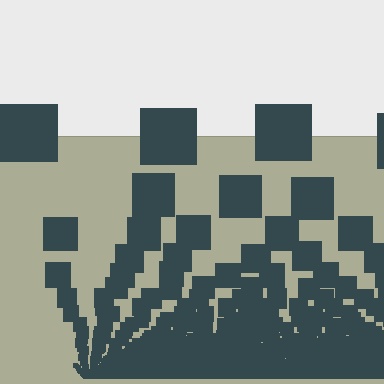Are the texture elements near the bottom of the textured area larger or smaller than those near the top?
Smaller. The gradient is inverted — elements near the bottom are smaller and denser.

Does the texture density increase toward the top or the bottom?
Density increases toward the bottom.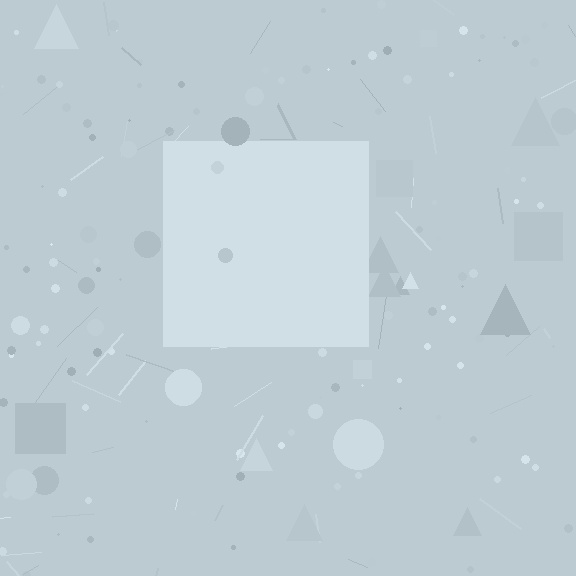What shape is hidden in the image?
A square is hidden in the image.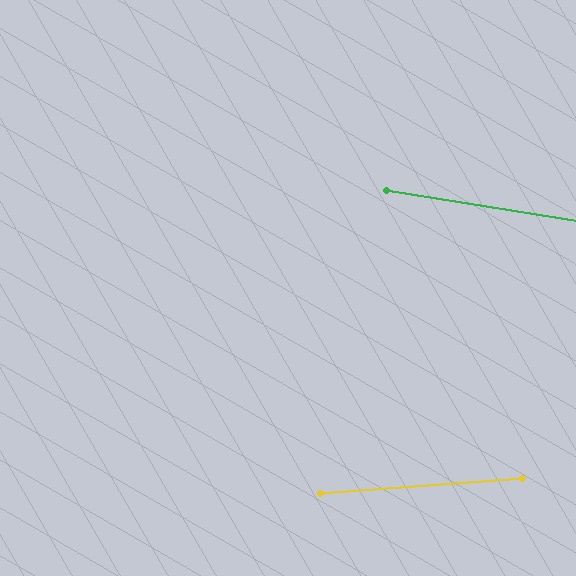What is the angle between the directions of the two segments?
Approximately 13 degrees.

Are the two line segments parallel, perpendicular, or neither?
Neither parallel nor perpendicular — they differ by about 13°.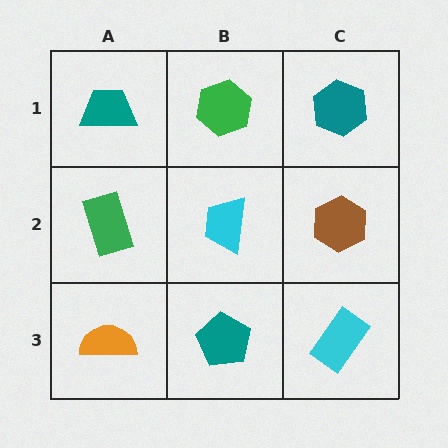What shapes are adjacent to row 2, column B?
A green hexagon (row 1, column B), a teal pentagon (row 3, column B), a green rectangle (row 2, column A), a brown hexagon (row 2, column C).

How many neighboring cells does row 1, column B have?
3.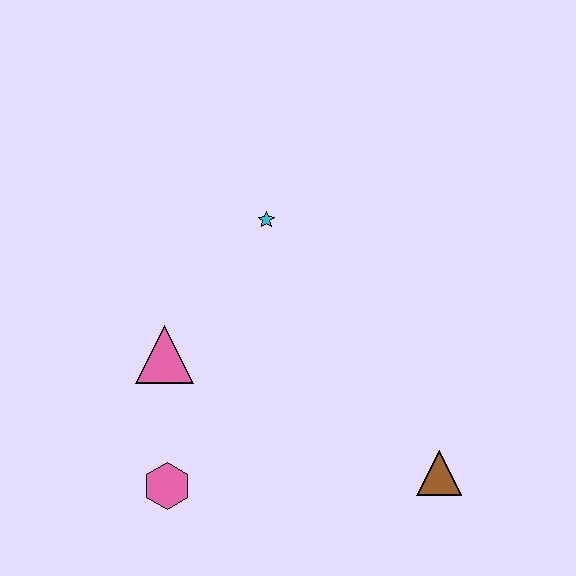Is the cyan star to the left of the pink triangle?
No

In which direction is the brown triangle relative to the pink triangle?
The brown triangle is to the right of the pink triangle.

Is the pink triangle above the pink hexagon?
Yes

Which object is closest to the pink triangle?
The pink hexagon is closest to the pink triangle.